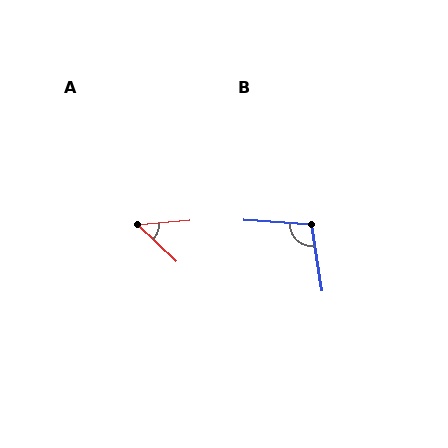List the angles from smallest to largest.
A (48°), B (102°).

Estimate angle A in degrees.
Approximately 48 degrees.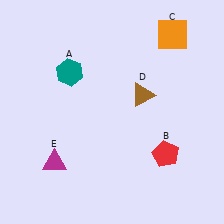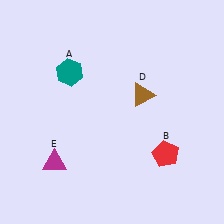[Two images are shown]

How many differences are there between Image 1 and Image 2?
There is 1 difference between the two images.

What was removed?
The orange square (C) was removed in Image 2.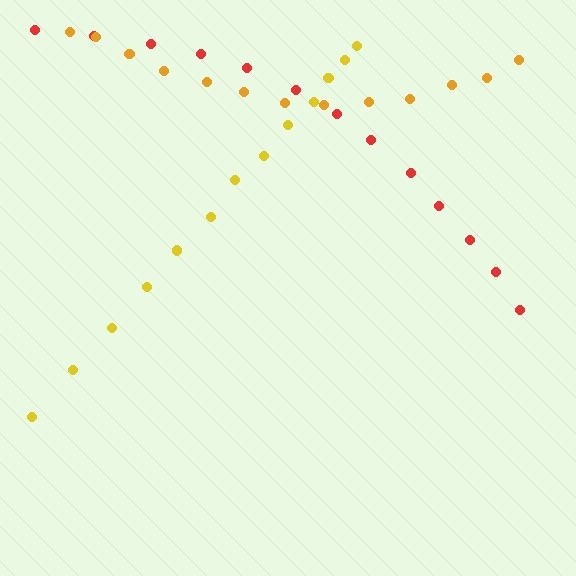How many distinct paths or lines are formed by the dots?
There are 3 distinct paths.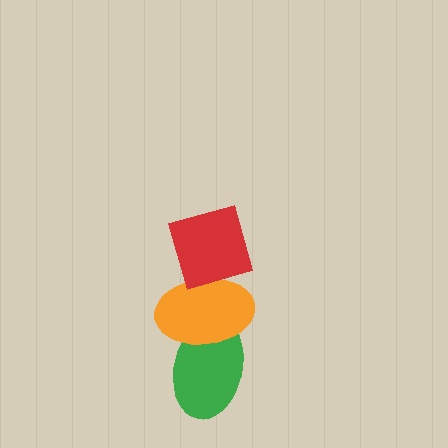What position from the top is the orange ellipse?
The orange ellipse is 2nd from the top.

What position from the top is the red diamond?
The red diamond is 1st from the top.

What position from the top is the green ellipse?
The green ellipse is 3rd from the top.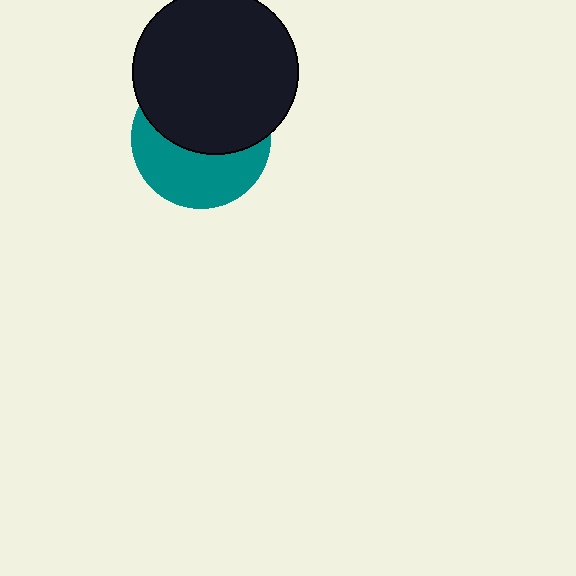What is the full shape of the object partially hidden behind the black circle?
The partially hidden object is a teal circle.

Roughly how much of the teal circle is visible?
About half of it is visible (roughly 46%).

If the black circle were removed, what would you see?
You would see the complete teal circle.